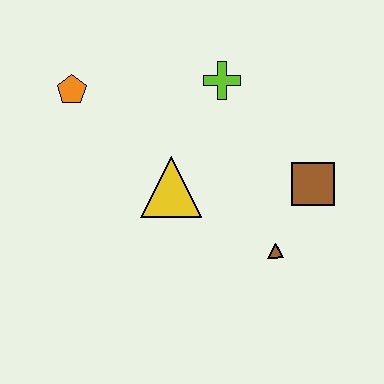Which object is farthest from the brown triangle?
The orange pentagon is farthest from the brown triangle.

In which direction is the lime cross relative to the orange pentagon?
The lime cross is to the right of the orange pentagon.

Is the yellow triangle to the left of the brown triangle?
Yes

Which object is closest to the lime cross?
The yellow triangle is closest to the lime cross.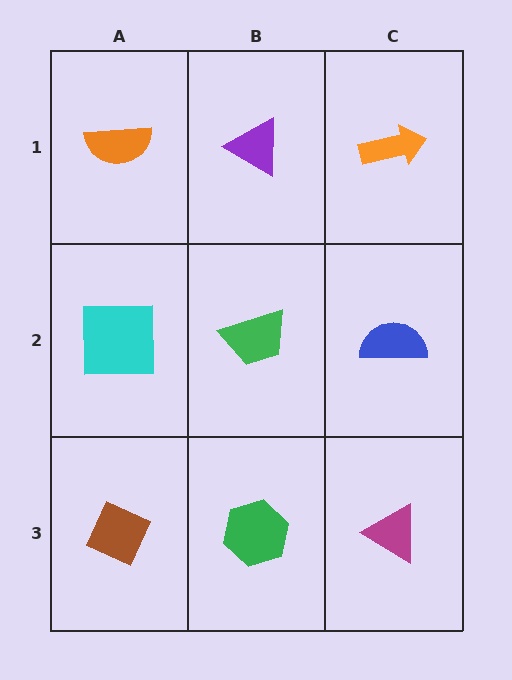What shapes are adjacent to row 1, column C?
A blue semicircle (row 2, column C), a purple triangle (row 1, column B).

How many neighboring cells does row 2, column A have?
3.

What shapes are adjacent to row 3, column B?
A green trapezoid (row 2, column B), a brown diamond (row 3, column A), a magenta triangle (row 3, column C).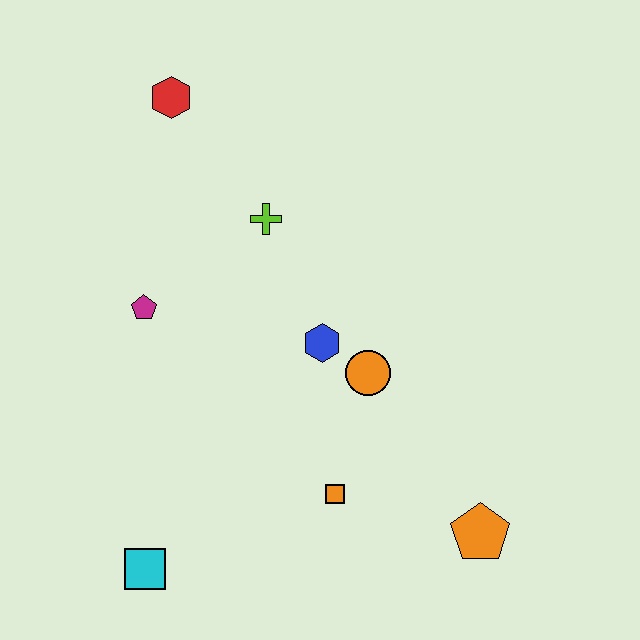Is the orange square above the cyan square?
Yes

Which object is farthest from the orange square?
The red hexagon is farthest from the orange square.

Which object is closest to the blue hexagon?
The orange circle is closest to the blue hexagon.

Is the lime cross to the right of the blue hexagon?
No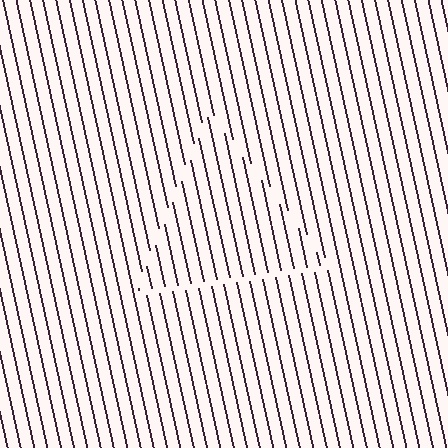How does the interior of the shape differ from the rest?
The interior of the shape contains the same grating, shifted by half a period — the contour is defined by the phase discontinuity where line-ends from the inner and outer gratings abut.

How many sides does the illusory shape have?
3 sides — the line-ends trace a triangle.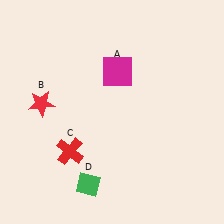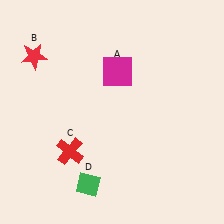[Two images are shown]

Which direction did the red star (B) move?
The red star (B) moved up.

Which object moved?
The red star (B) moved up.